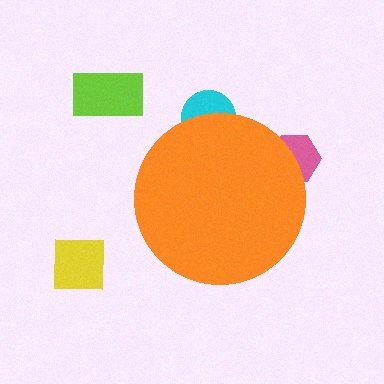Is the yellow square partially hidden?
No, the yellow square is fully visible.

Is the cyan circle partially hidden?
Yes, the cyan circle is partially hidden behind the orange circle.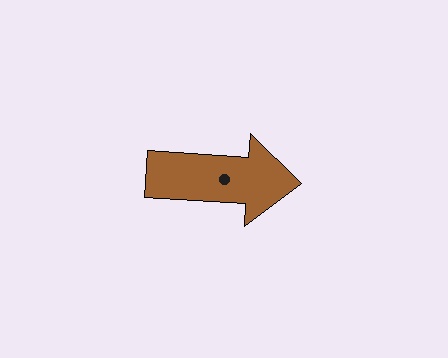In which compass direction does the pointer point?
East.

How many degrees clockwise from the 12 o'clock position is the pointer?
Approximately 94 degrees.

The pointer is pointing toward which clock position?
Roughly 3 o'clock.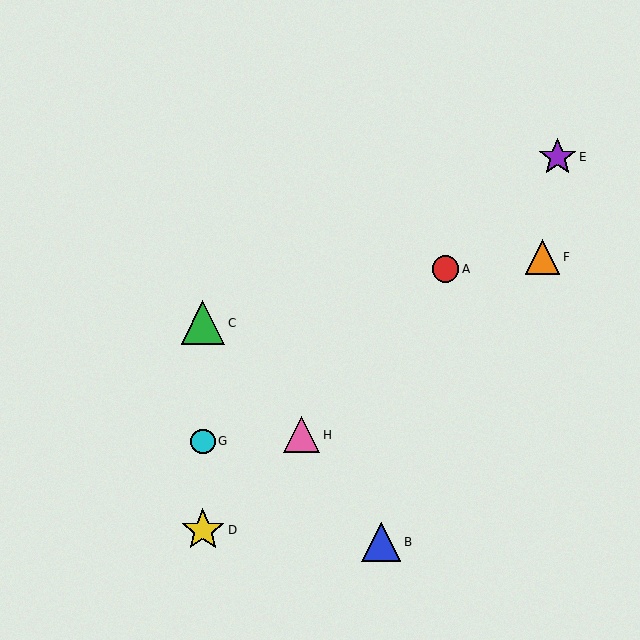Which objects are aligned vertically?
Objects C, D, G are aligned vertically.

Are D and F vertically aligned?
No, D is at x≈203 and F is at x≈542.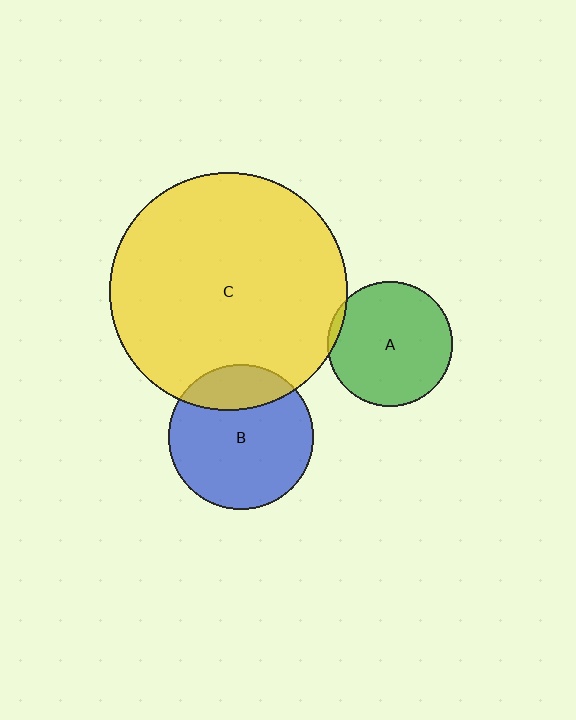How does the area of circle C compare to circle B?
Approximately 2.7 times.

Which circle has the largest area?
Circle C (yellow).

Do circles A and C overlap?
Yes.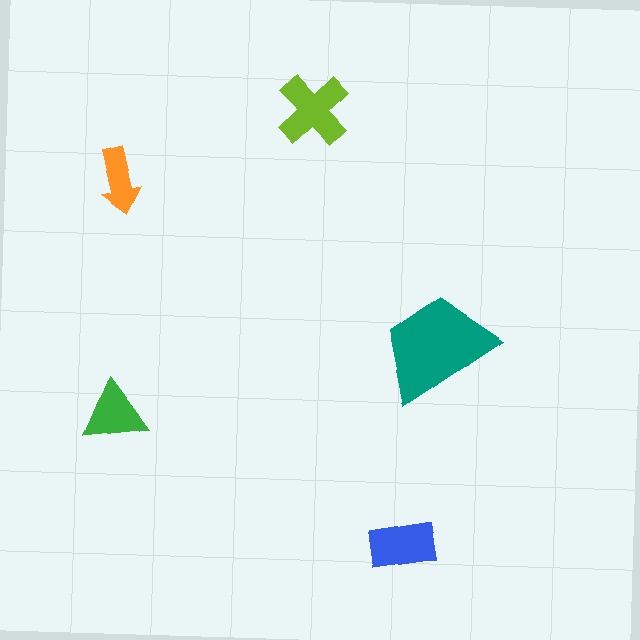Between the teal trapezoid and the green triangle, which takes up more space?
The teal trapezoid.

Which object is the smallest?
The orange arrow.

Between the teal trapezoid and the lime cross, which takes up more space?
The teal trapezoid.